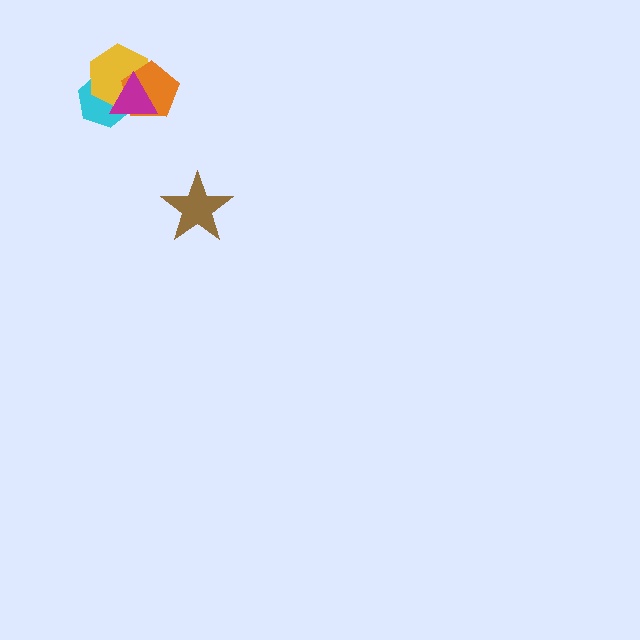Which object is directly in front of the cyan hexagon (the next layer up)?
The yellow hexagon is directly in front of the cyan hexagon.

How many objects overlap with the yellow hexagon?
3 objects overlap with the yellow hexagon.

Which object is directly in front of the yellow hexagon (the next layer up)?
The orange pentagon is directly in front of the yellow hexagon.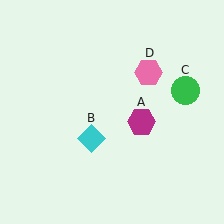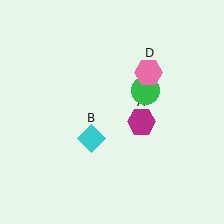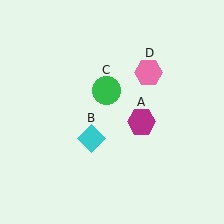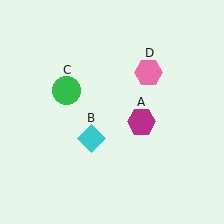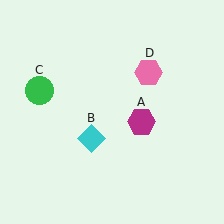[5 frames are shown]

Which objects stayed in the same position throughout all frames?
Magenta hexagon (object A) and cyan diamond (object B) and pink hexagon (object D) remained stationary.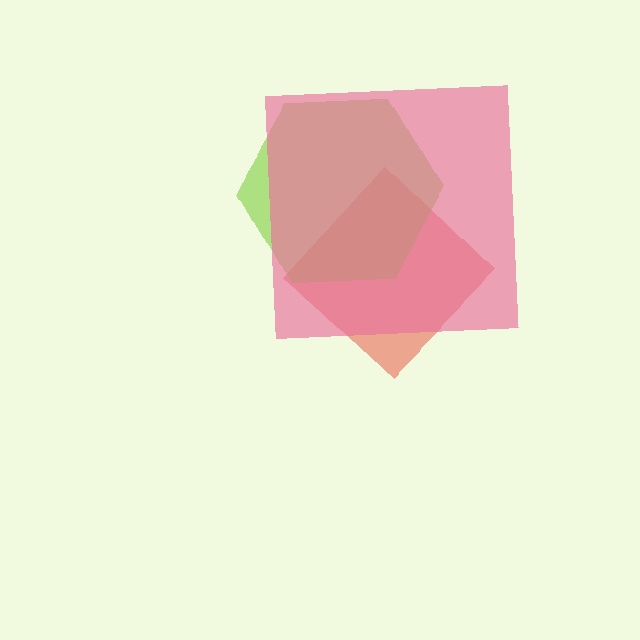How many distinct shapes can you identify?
There are 3 distinct shapes: a red diamond, a lime hexagon, a pink square.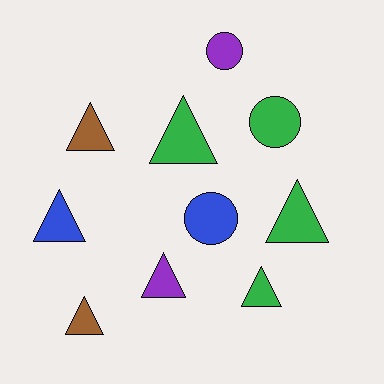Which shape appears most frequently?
Triangle, with 7 objects.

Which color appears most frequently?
Green, with 4 objects.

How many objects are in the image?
There are 10 objects.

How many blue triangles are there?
There is 1 blue triangle.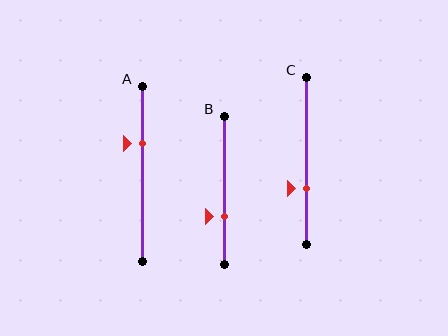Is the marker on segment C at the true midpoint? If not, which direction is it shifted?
No, the marker on segment C is shifted downward by about 17% of the segment length.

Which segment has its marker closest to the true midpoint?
Segment C has its marker closest to the true midpoint.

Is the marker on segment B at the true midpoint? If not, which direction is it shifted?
No, the marker on segment B is shifted downward by about 18% of the segment length.